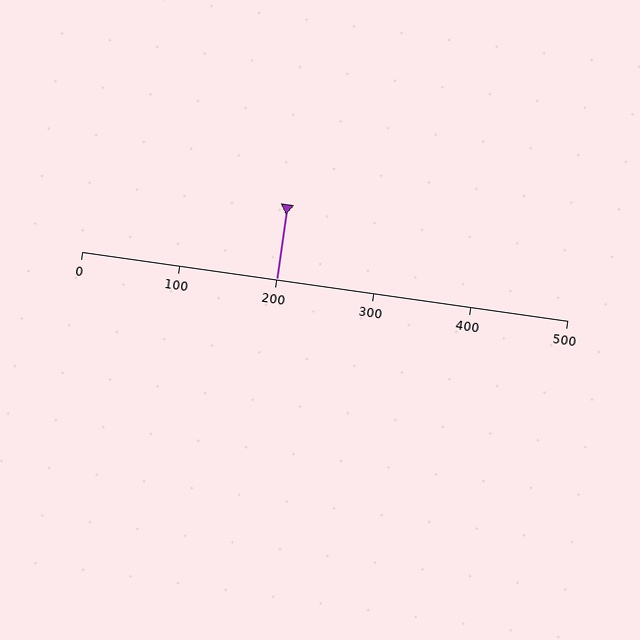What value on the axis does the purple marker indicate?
The marker indicates approximately 200.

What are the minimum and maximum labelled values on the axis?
The axis runs from 0 to 500.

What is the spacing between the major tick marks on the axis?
The major ticks are spaced 100 apart.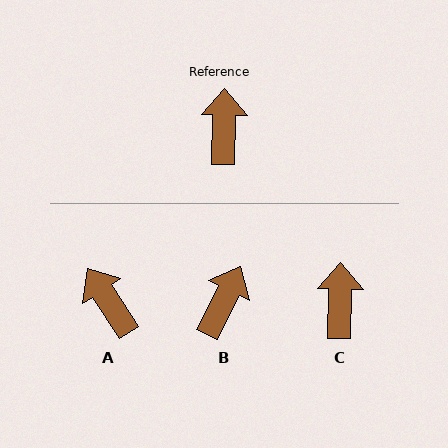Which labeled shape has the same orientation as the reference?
C.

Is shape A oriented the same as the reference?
No, it is off by about 34 degrees.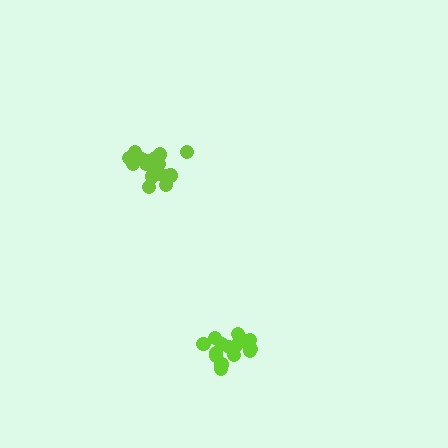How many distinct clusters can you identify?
There are 2 distinct clusters.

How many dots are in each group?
Group 1: 16 dots, Group 2: 17 dots (33 total).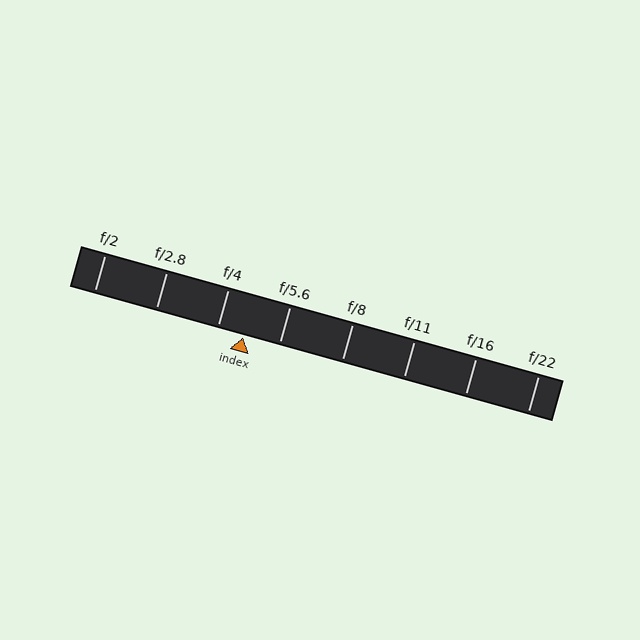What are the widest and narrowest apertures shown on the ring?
The widest aperture shown is f/2 and the narrowest is f/22.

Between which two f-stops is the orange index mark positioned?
The index mark is between f/4 and f/5.6.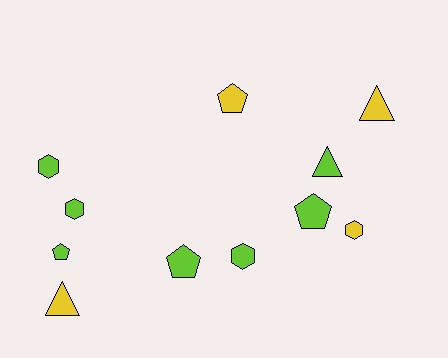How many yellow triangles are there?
There are 2 yellow triangles.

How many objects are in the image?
There are 11 objects.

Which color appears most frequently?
Lime, with 7 objects.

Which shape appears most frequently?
Hexagon, with 4 objects.